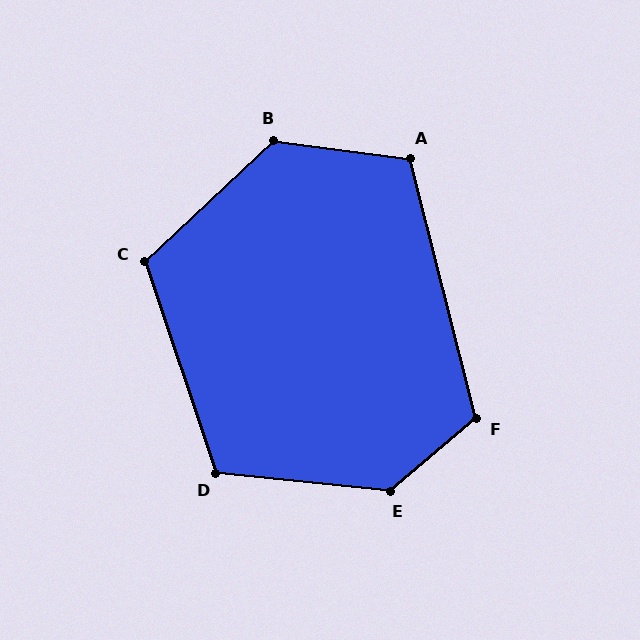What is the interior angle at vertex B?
Approximately 130 degrees (obtuse).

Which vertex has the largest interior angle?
E, at approximately 134 degrees.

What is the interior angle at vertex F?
Approximately 116 degrees (obtuse).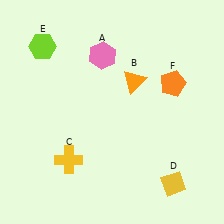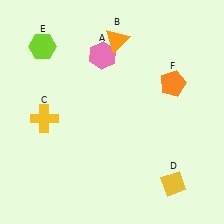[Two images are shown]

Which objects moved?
The objects that moved are: the orange triangle (B), the yellow cross (C).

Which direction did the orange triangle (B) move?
The orange triangle (B) moved up.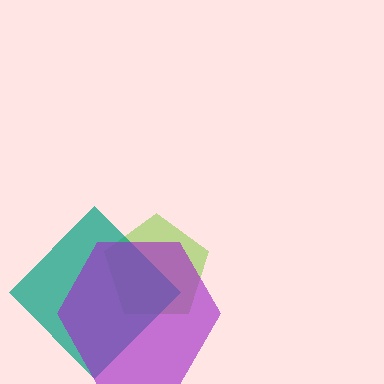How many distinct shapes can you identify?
There are 3 distinct shapes: a lime pentagon, a teal diamond, a purple hexagon.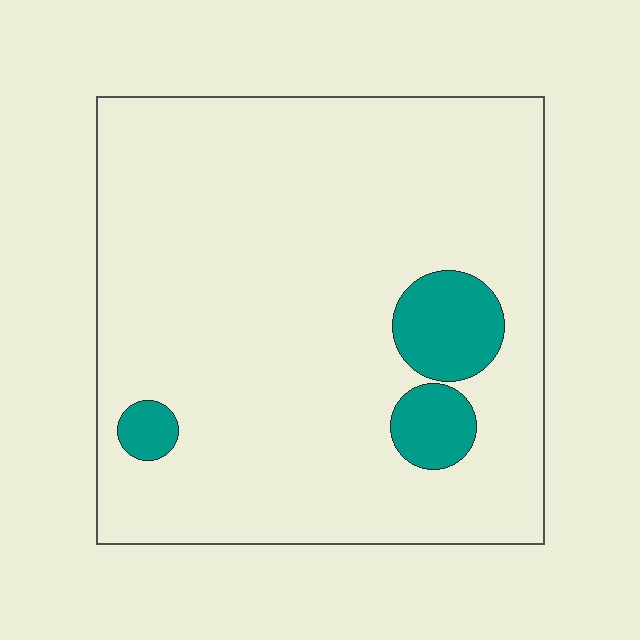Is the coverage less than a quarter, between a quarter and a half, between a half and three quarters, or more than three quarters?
Less than a quarter.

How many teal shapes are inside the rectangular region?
3.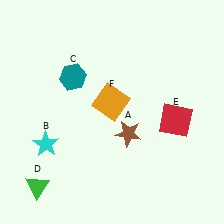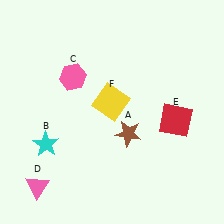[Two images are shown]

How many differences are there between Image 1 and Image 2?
There are 3 differences between the two images.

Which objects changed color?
C changed from teal to pink. D changed from green to pink. F changed from orange to yellow.